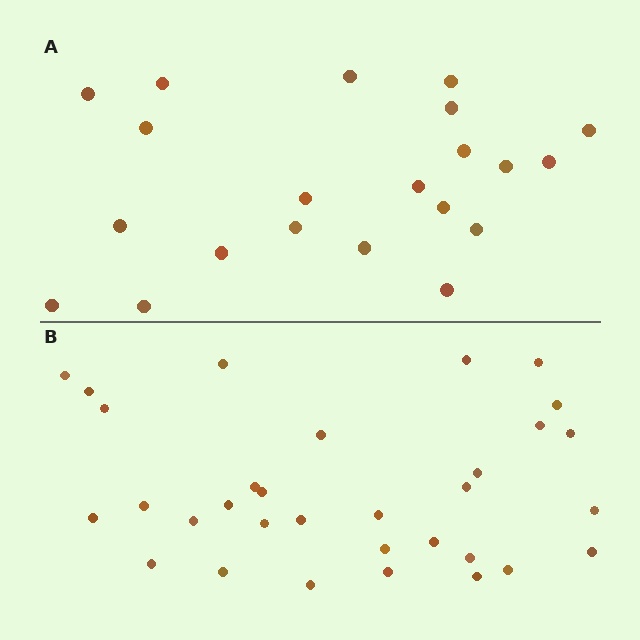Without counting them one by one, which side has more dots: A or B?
Region B (the bottom region) has more dots.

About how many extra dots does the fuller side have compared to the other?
Region B has roughly 12 or so more dots than region A.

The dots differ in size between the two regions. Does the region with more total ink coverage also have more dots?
No. Region A has more total ink coverage because its dots are larger, but region B actually contains more individual dots. Total area can be misleading — the number of items is what matters here.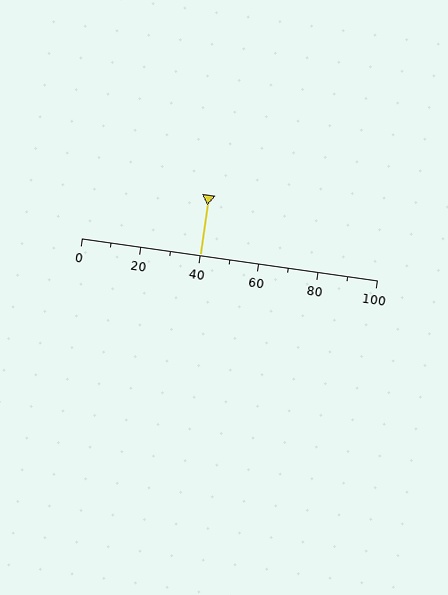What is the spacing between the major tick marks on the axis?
The major ticks are spaced 20 apart.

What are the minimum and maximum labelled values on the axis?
The axis runs from 0 to 100.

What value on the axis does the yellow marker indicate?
The marker indicates approximately 40.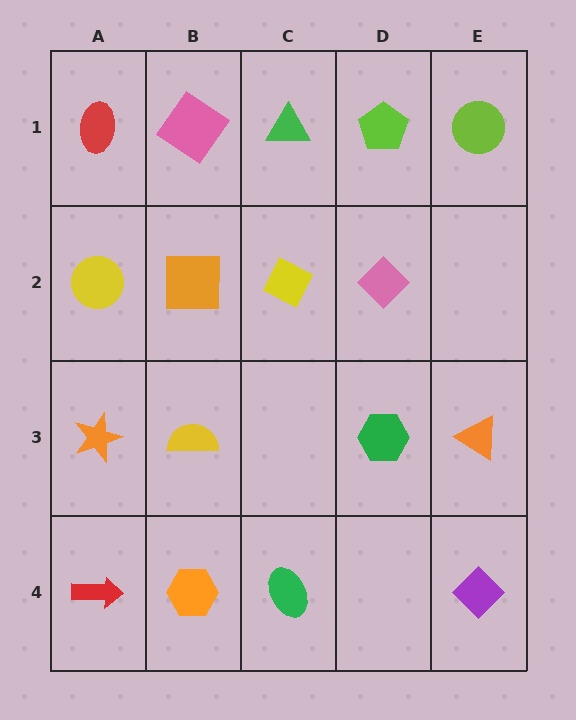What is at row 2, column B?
An orange square.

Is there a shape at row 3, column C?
No, that cell is empty.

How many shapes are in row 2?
4 shapes.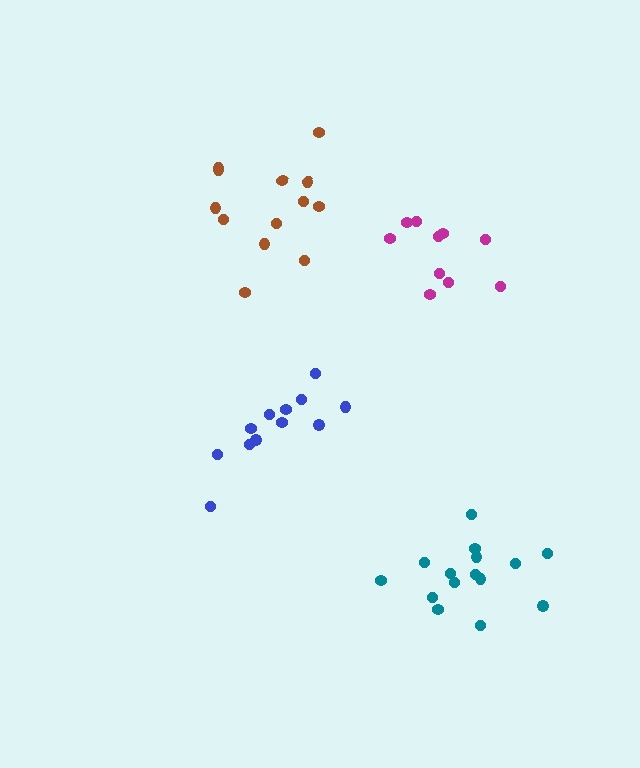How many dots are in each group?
Group 1: 12 dots, Group 2: 15 dots, Group 3: 13 dots, Group 4: 10 dots (50 total).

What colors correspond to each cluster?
The clusters are colored: blue, teal, brown, magenta.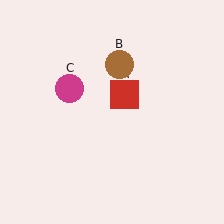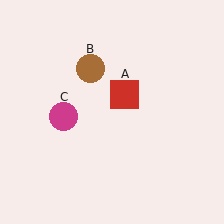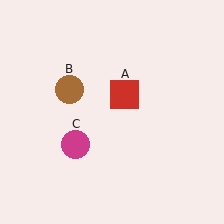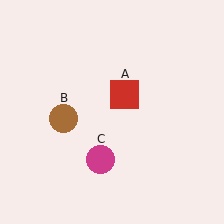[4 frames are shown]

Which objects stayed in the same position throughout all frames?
Red square (object A) remained stationary.